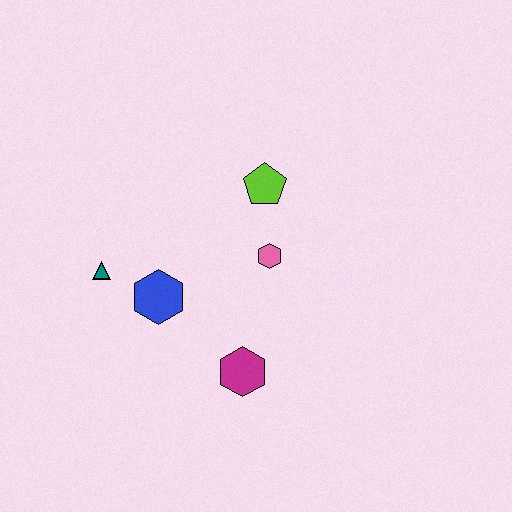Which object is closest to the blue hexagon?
The teal triangle is closest to the blue hexagon.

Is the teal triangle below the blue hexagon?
No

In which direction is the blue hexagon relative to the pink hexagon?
The blue hexagon is to the left of the pink hexagon.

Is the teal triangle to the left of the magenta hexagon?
Yes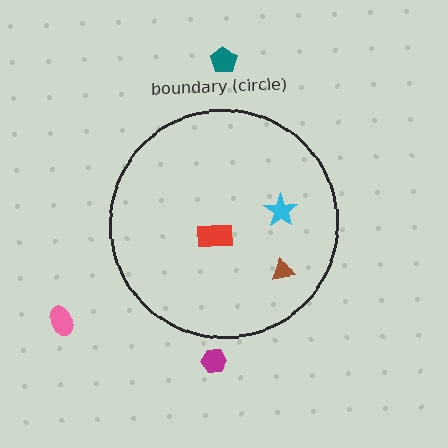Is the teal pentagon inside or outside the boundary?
Outside.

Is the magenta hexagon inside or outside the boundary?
Outside.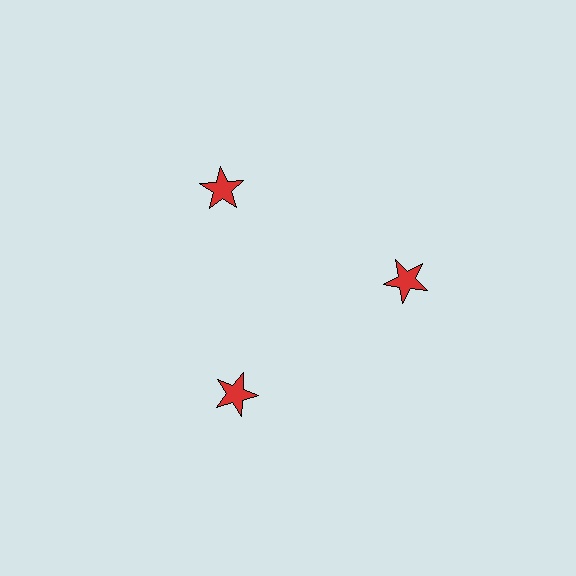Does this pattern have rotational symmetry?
Yes, this pattern has 3-fold rotational symmetry. It looks the same after rotating 120 degrees around the center.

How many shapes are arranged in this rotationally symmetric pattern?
There are 3 shapes, arranged in 3 groups of 1.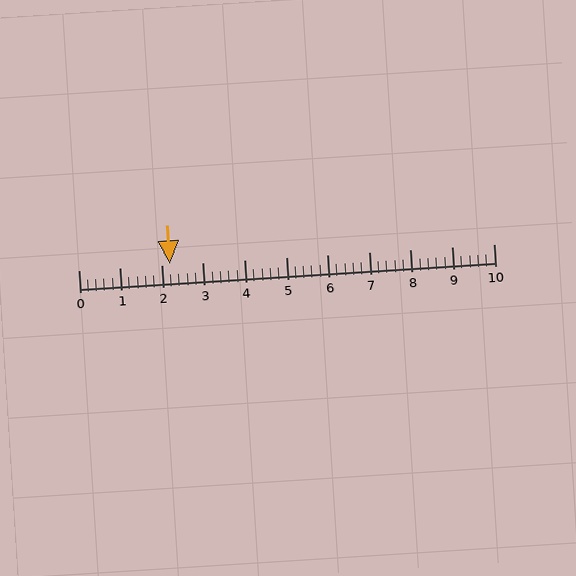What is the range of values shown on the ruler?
The ruler shows values from 0 to 10.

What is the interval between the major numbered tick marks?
The major tick marks are spaced 1 units apart.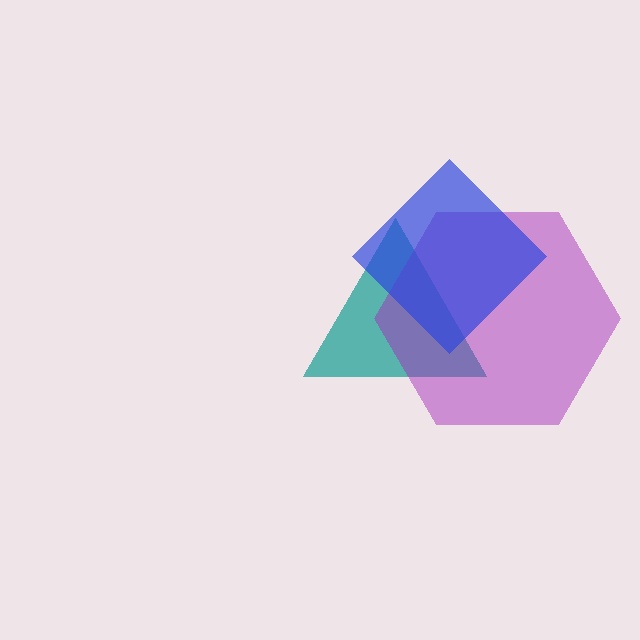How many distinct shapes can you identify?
There are 3 distinct shapes: a teal triangle, a purple hexagon, a blue diamond.